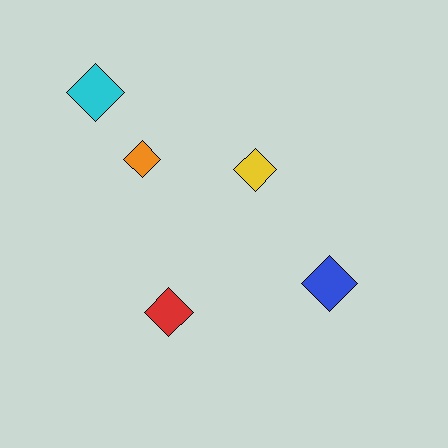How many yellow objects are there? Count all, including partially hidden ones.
There is 1 yellow object.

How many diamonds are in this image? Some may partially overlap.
There are 5 diamonds.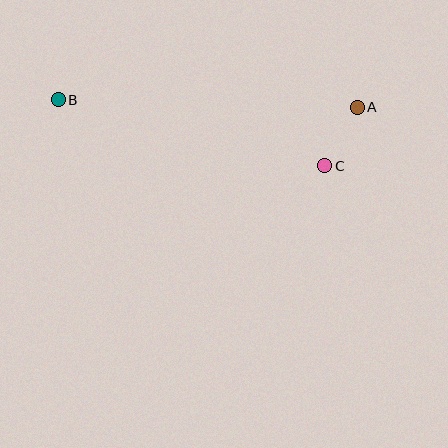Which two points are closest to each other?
Points A and C are closest to each other.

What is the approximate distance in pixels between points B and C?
The distance between B and C is approximately 275 pixels.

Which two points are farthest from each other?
Points A and B are farthest from each other.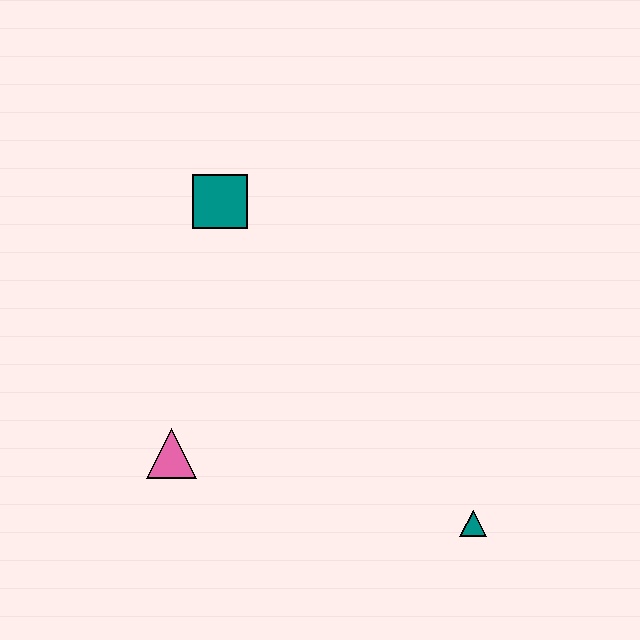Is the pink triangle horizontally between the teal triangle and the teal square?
No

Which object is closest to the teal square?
The pink triangle is closest to the teal square.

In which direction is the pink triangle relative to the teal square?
The pink triangle is below the teal square.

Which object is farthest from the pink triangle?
The teal triangle is farthest from the pink triangle.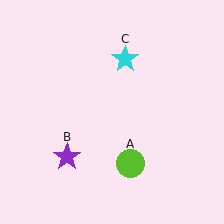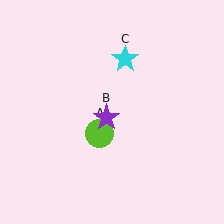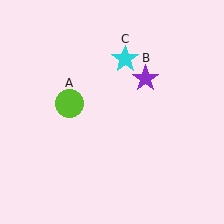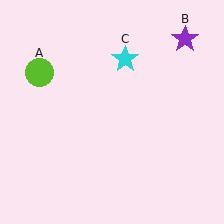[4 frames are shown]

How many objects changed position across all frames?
2 objects changed position: lime circle (object A), purple star (object B).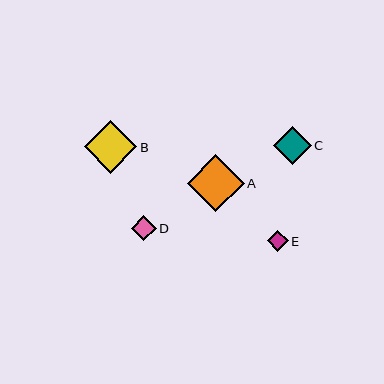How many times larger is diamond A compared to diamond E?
Diamond A is approximately 2.7 times the size of diamond E.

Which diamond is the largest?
Diamond A is the largest with a size of approximately 57 pixels.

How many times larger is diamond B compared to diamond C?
Diamond B is approximately 1.4 times the size of diamond C.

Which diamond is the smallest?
Diamond E is the smallest with a size of approximately 21 pixels.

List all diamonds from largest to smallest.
From largest to smallest: A, B, C, D, E.